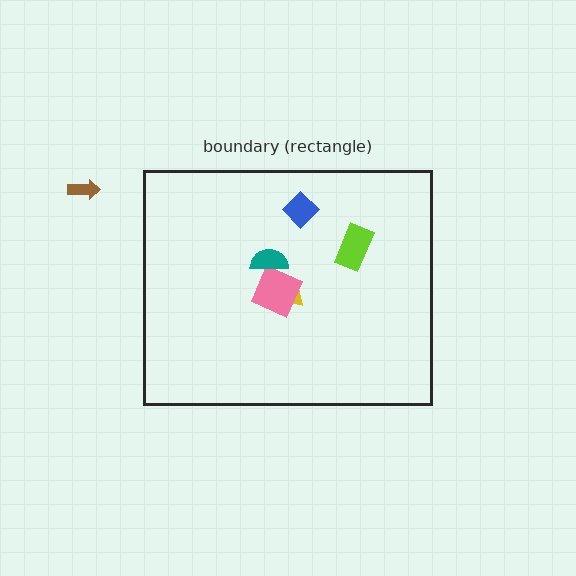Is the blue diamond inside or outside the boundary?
Inside.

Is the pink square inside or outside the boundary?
Inside.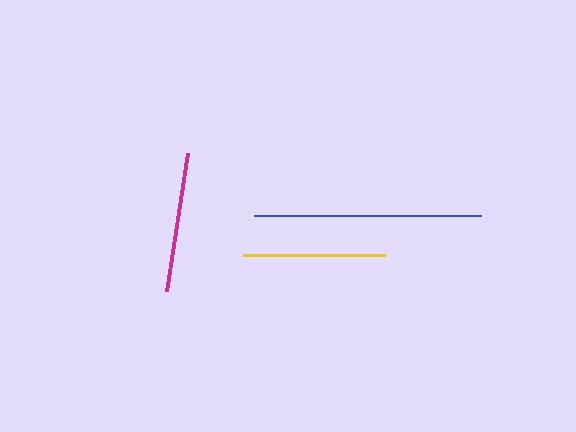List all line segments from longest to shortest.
From longest to shortest: blue, yellow, magenta.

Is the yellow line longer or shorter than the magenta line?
The yellow line is longer than the magenta line.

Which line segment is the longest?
The blue line is the longest at approximately 228 pixels.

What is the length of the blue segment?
The blue segment is approximately 228 pixels long.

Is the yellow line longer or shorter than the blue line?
The blue line is longer than the yellow line.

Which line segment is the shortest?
The magenta line is the shortest at approximately 140 pixels.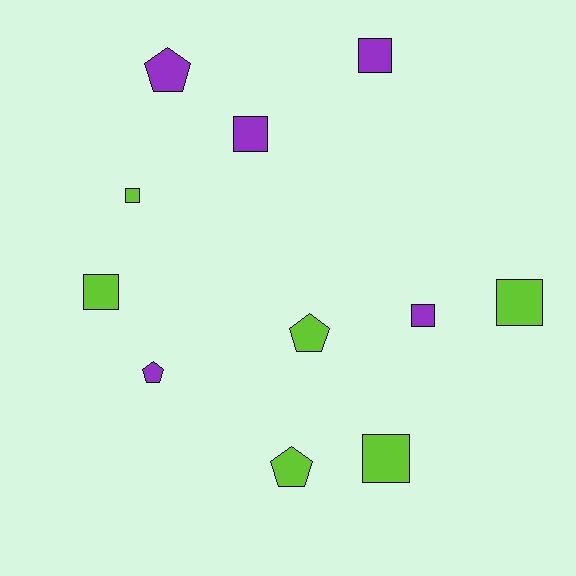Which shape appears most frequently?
Square, with 7 objects.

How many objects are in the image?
There are 11 objects.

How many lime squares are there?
There are 4 lime squares.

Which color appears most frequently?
Lime, with 6 objects.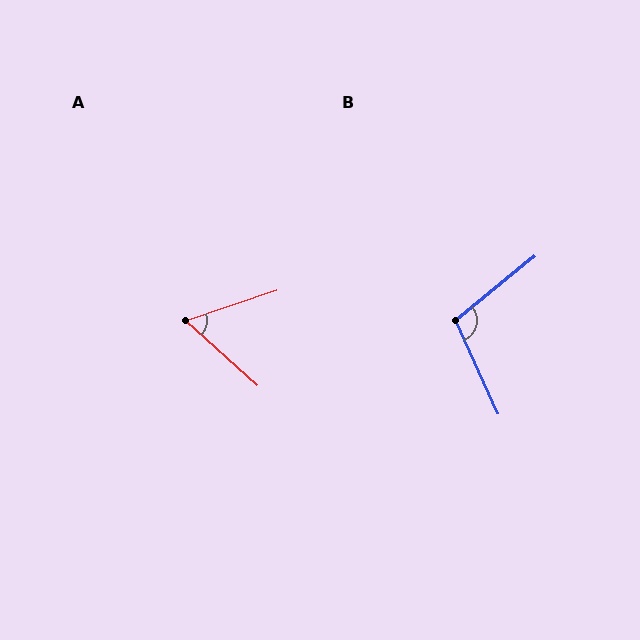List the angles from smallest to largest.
A (60°), B (105°).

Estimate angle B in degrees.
Approximately 105 degrees.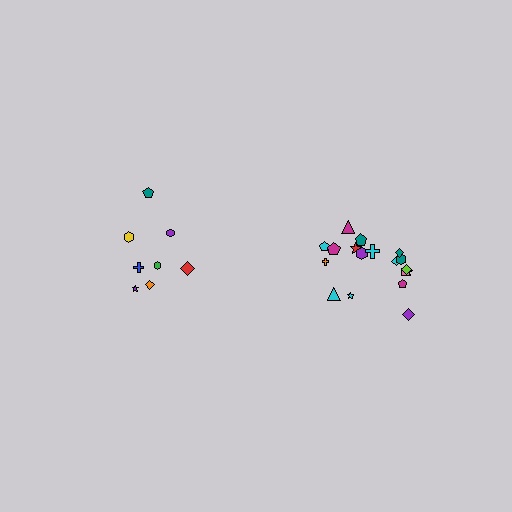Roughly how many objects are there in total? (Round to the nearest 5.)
Roughly 25 objects in total.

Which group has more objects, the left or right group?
The right group.